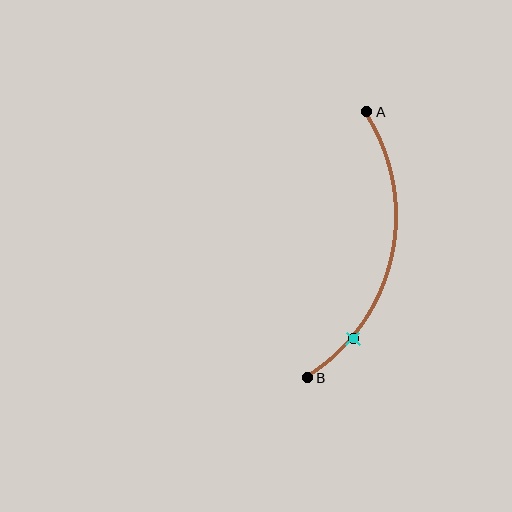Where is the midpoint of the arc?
The arc midpoint is the point on the curve farthest from the straight line joining A and B. It sits to the right of that line.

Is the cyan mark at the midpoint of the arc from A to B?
No. The cyan mark lies on the arc but is closer to endpoint B. The arc midpoint would be at the point on the curve equidistant along the arc from both A and B.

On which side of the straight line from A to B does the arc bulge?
The arc bulges to the right of the straight line connecting A and B.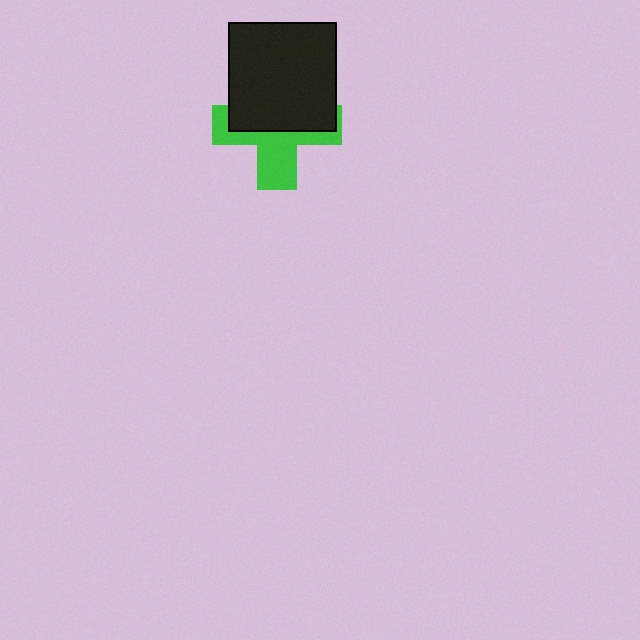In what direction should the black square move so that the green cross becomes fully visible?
The black square should move up. That is the shortest direction to clear the overlap and leave the green cross fully visible.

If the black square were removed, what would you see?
You would see the complete green cross.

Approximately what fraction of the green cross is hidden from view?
Roughly 53% of the green cross is hidden behind the black square.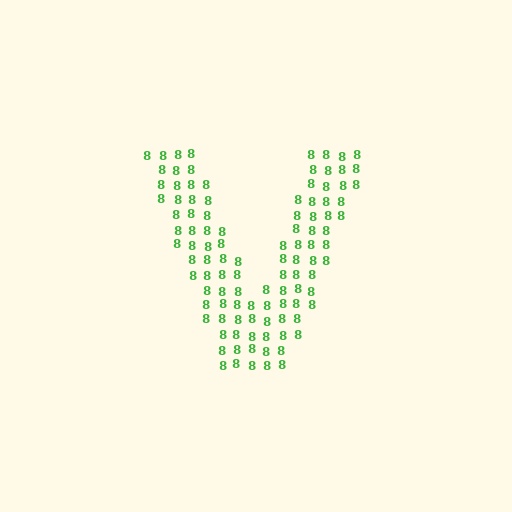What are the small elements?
The small elements are digit 8's.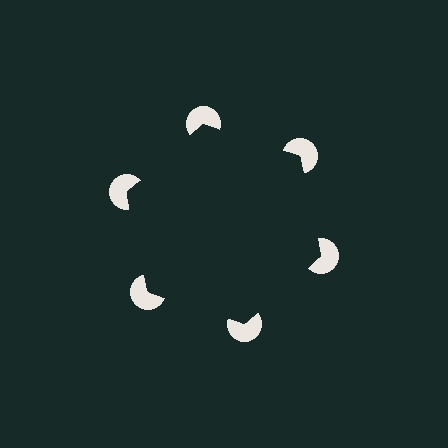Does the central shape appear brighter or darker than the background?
It typically appears slightly darker than the background, even though no actual brightness change is drawn.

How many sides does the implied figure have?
6 sides.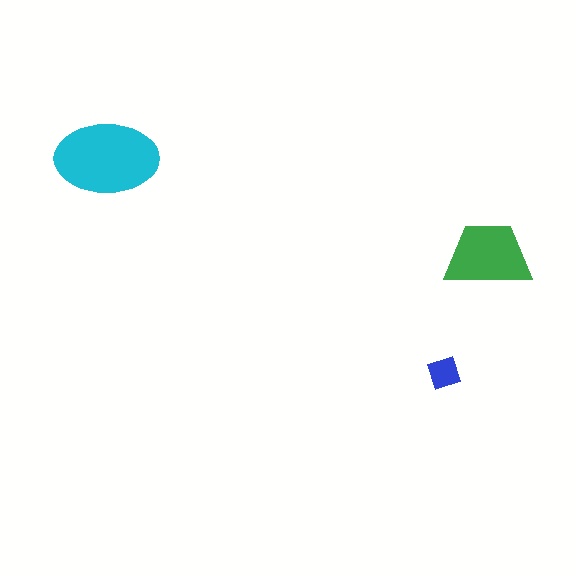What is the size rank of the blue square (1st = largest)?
3rd.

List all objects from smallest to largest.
The blue square, the green trapezoid, the cyan ellipse.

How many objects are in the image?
There are 3 objects in the image.